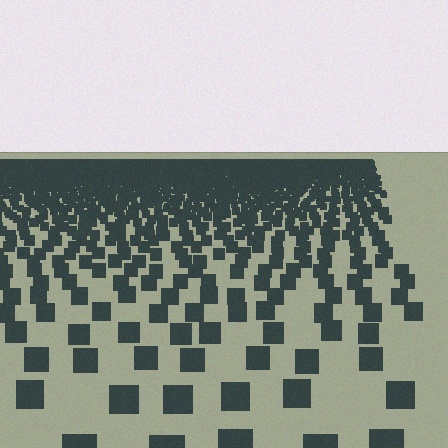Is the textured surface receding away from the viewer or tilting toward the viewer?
The surface is receding away from the viewer. Texture elements get smaller and denser toward the top.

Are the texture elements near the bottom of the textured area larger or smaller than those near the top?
Larger. Near the bottom, elements are closer to the viewer and appear at a bigger on-screen size.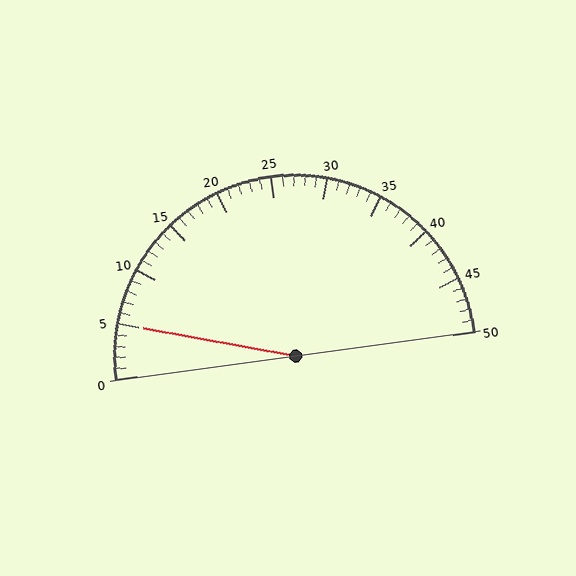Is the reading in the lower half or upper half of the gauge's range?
The reading is in the lower half of the range (0 to 50).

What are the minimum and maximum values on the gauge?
The gauge ranges from 0 to 50.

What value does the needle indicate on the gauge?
The needle indicates approximately 5.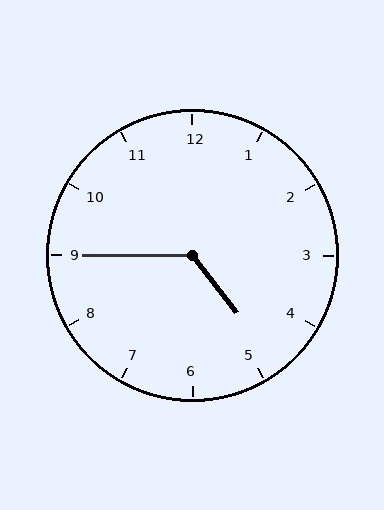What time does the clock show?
4:45.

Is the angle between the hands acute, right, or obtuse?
It is obtuse.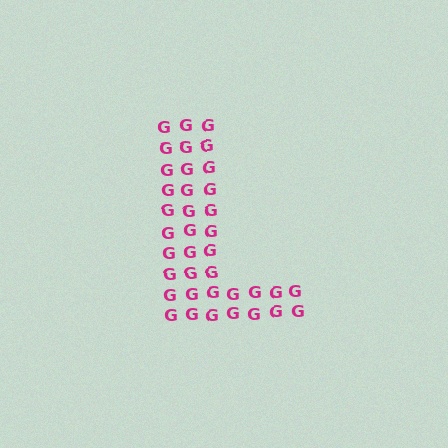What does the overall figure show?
The overall figure shows the letter L.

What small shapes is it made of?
It is made of small letter G's.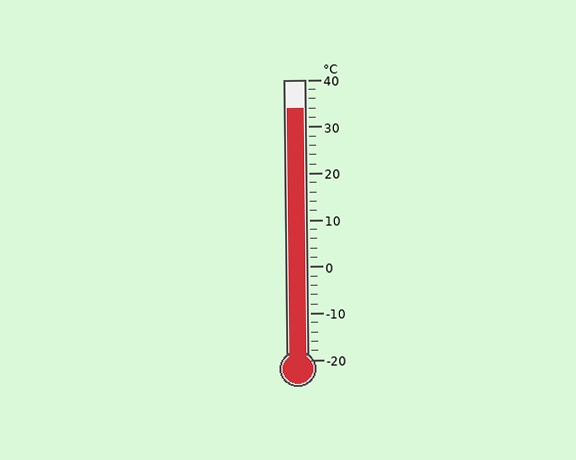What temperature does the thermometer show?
The thermometer shows approximately 34°C.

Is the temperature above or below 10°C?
The temperature is above 10°C.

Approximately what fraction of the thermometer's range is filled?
The thermometer is filled to approximately 90% of its range.